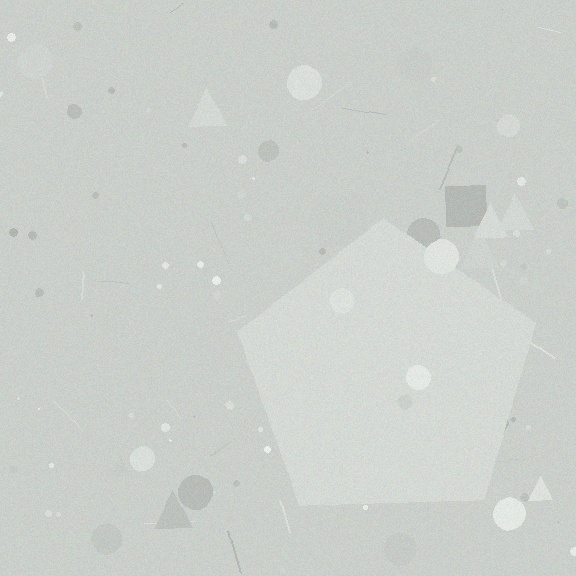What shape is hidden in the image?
A pentagon is hidden in the image.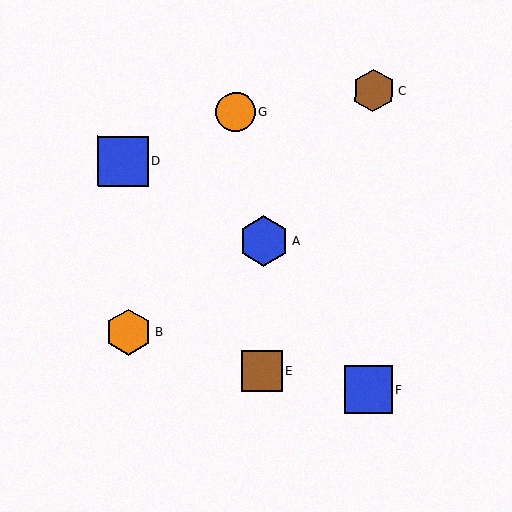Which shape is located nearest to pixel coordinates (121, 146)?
The blue square (labeled D) at (123, 161) is nearest to that location.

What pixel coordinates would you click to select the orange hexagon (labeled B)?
Click at (129, 332) to select the orange hexagon B.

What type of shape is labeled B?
Shape B is an orange hexagon.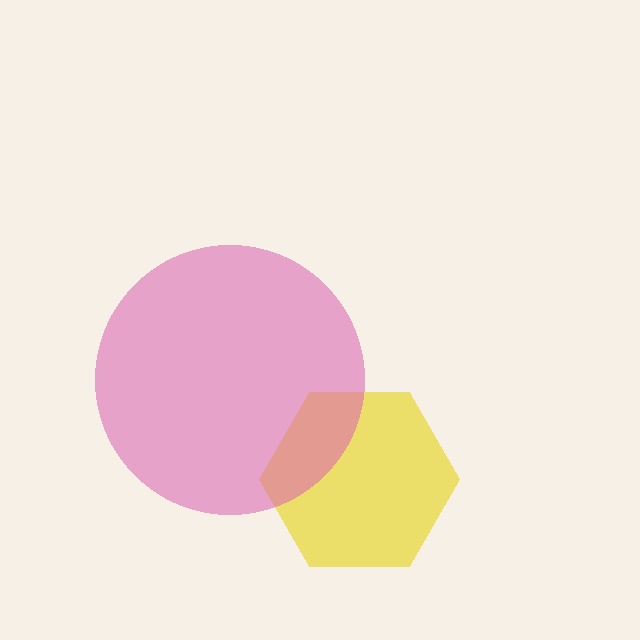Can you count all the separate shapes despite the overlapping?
Yes, there are 2 separate shapes.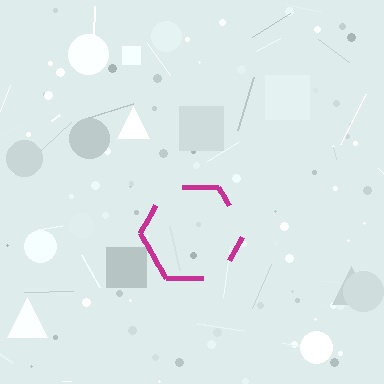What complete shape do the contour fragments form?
The contour fragments form a hexagon.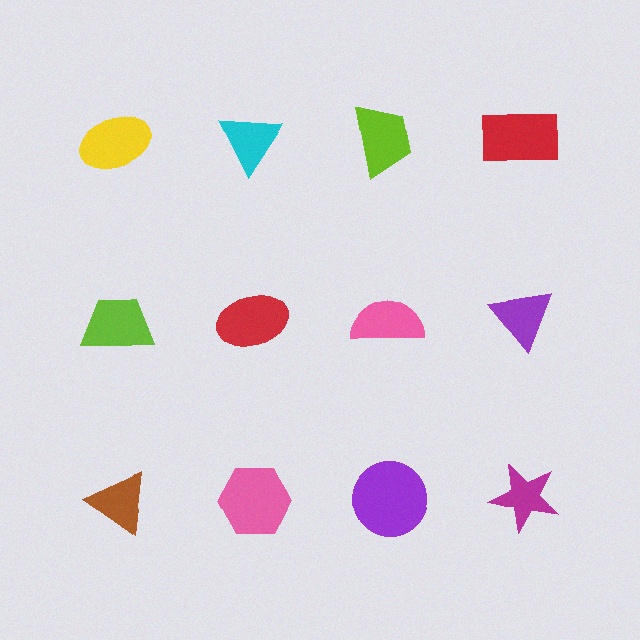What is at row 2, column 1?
A lime trapezoid.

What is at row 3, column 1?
A brown triangle.